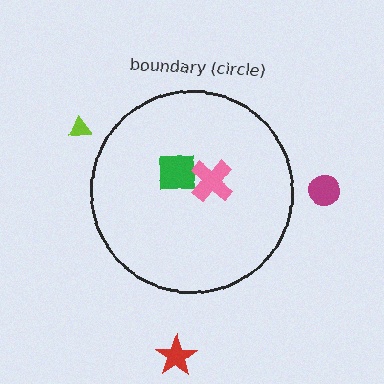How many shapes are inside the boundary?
2 inside, 3 outside.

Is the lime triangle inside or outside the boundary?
Outside.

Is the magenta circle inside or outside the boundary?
Outside.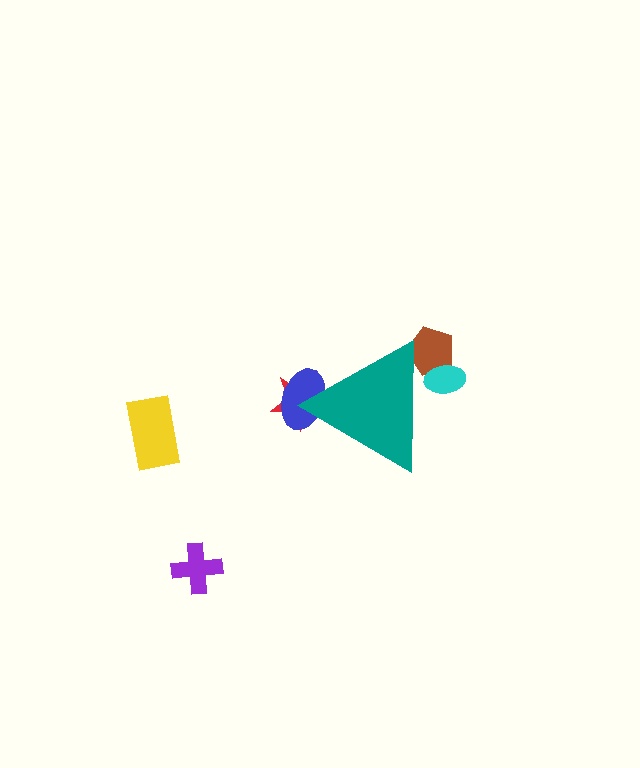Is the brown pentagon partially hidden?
Yes, the brown pentagon is partially hidden behind the teal triangle.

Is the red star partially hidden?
Yes, the red star is partially hidden behind the teal triangle.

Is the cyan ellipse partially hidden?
Yes, the cyan ellipse is partially hidden behind the teal triangle.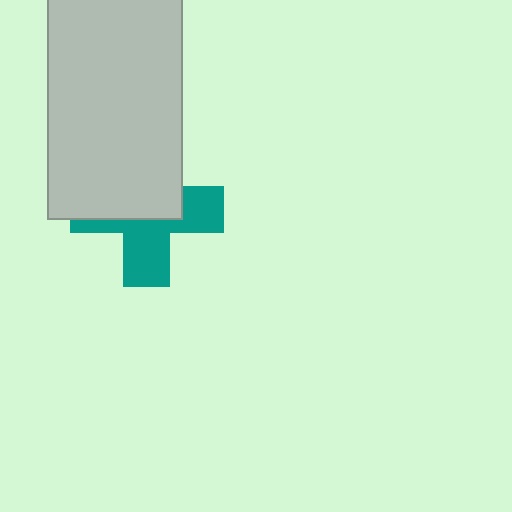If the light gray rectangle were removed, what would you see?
You would see the complete teal cross.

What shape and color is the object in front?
The object in front is a light gray rectangle.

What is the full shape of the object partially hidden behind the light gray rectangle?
The partially hidden object is a teal cross.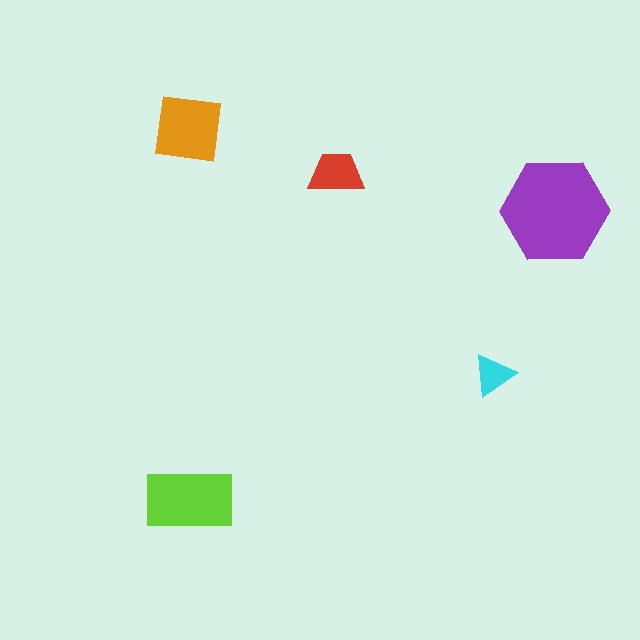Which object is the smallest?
The cyan triangle.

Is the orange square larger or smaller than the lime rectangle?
Smaller.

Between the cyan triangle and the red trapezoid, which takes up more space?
The red trapezoid.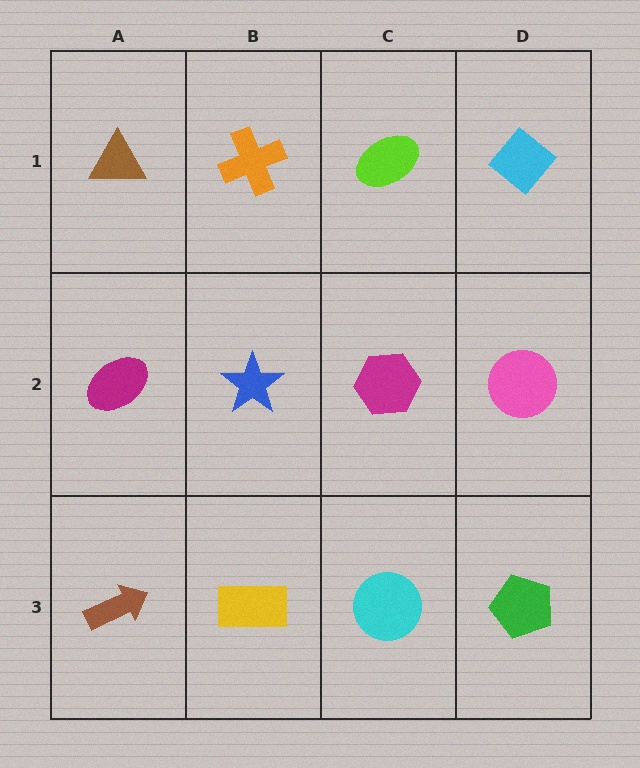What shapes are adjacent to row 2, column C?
A lime ellipse (row 1, column C), a cyan circle (row 3, column C), a blue star (row 2, column B), a pink circle (row 2, column D).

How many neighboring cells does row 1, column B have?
3.